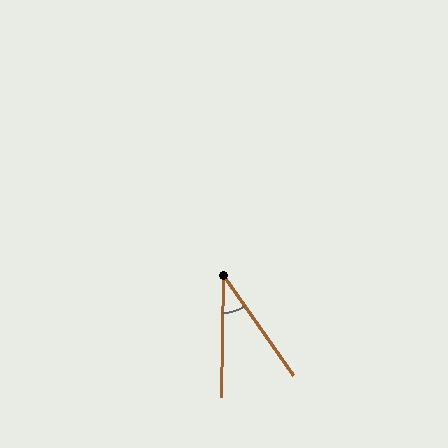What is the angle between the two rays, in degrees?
Approximately 36 degrees.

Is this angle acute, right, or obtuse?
It is acute.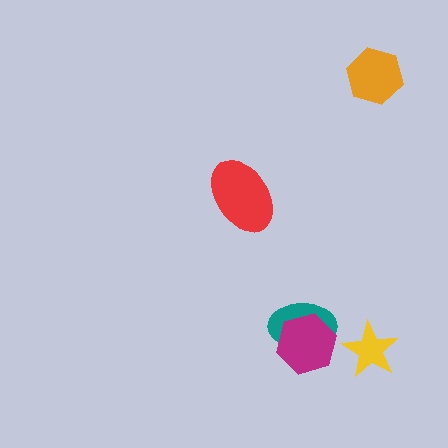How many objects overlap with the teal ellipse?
1 object overlaps with the teal ellipse.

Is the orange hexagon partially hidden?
No, no other shape covers it.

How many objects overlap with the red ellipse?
0 objects overlap with the red ellipse.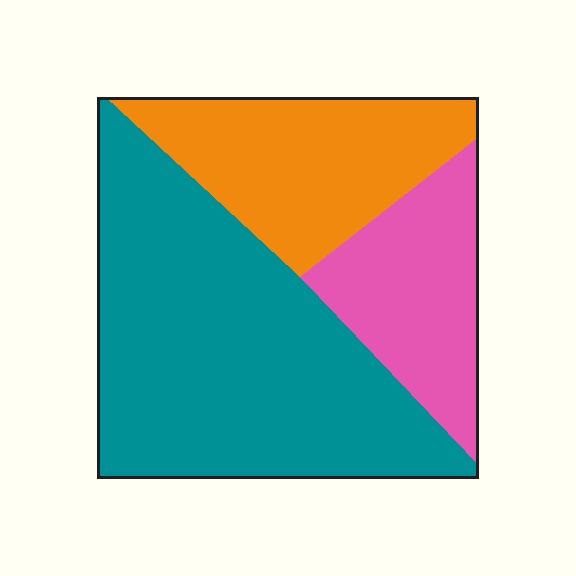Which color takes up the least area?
Pink, at roughly 20%.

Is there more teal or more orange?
Teal.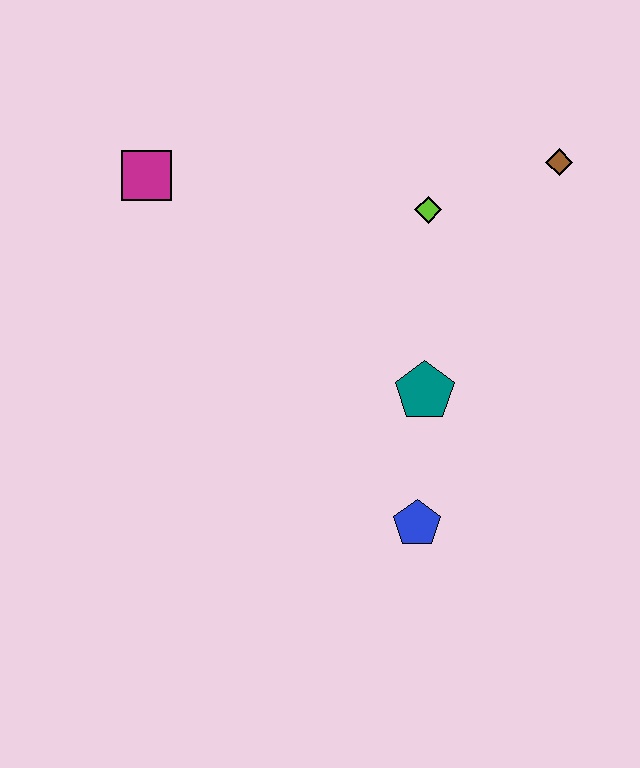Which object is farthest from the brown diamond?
The magenta square is farthest from the brown diamond.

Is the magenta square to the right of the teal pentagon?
No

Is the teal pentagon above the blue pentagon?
Yes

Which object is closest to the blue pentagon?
The teal pentagon is closest to the blue pentagon.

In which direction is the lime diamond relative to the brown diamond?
The lime diamond is to the left of the brown diamond.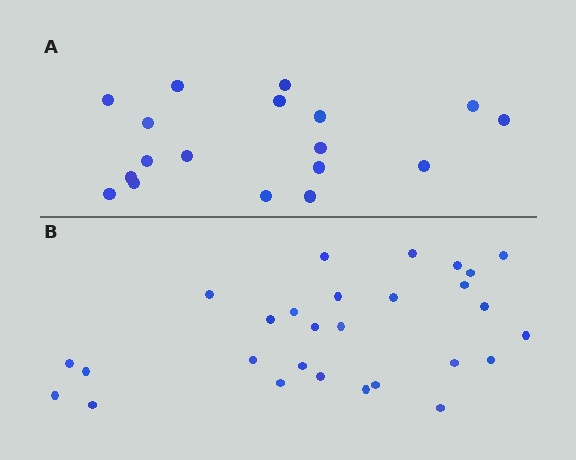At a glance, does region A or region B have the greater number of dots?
Region B (the bottom region) has more dots.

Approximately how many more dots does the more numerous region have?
Region B has roughly 10 or so more dots than region A.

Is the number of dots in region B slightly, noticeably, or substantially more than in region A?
Region B has substantially more. The ratio is roughly 1.6 to 1.